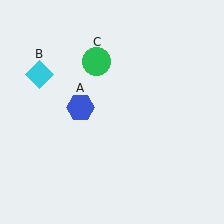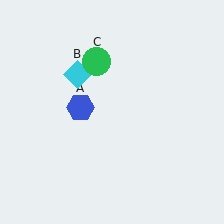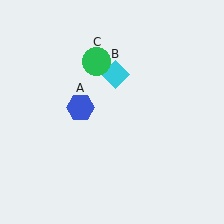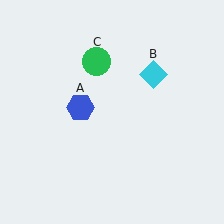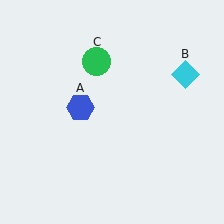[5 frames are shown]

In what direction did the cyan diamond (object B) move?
The cyan diamond (object B) moved right.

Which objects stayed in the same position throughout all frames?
Blue hexagon (object A) and green circle (object C) remained stationary.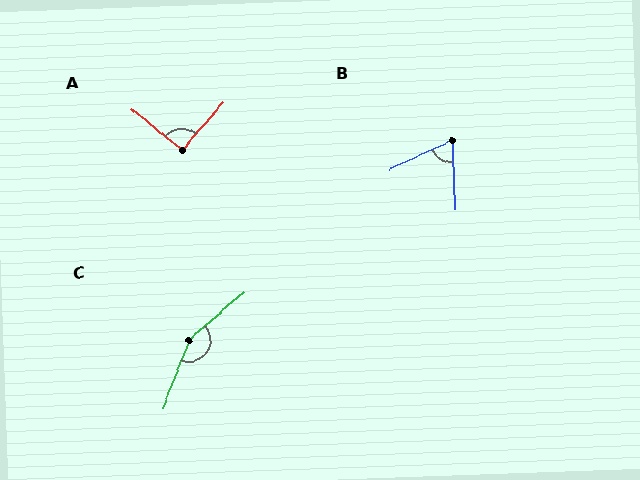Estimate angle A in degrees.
Approximately 92 degrees.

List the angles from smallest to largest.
B (67°), A (92°), C (152°).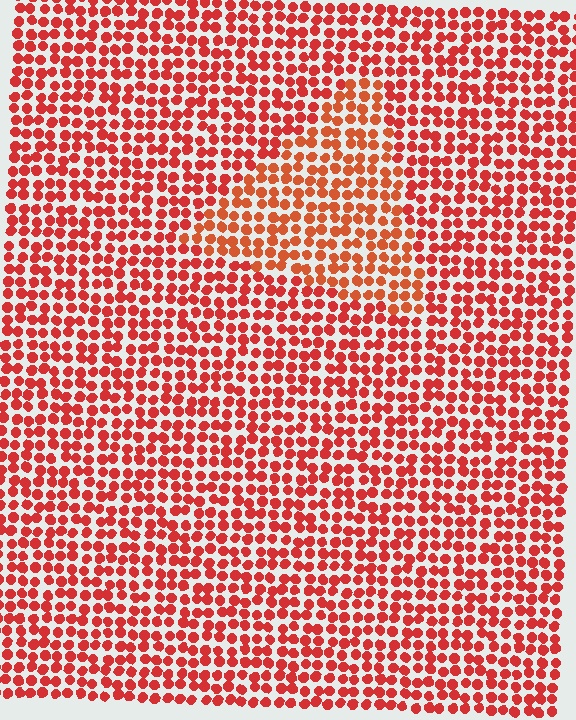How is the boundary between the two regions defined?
The boundary is defined purely by a slight shift in hue (about 16 degrees). Spacing, size, and orientation are identical on both sides.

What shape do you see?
I see a triangle.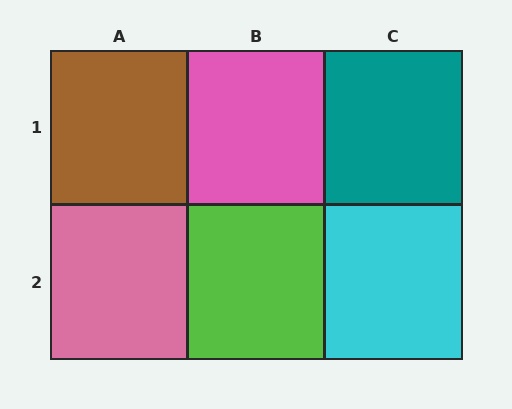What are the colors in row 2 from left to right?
Pink, lime, cyan.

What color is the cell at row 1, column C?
Teal.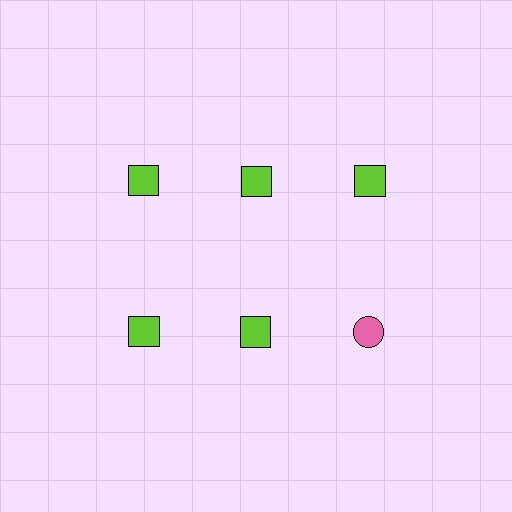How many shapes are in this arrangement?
There are 6 shapes arranged in a grid pattern.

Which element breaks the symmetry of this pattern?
The pink circle in the second row, center column breaks the symmetry. All other shapes are lime squares.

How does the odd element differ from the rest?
It differs in both color (pink instead of lime) and shape (circle instead of square).